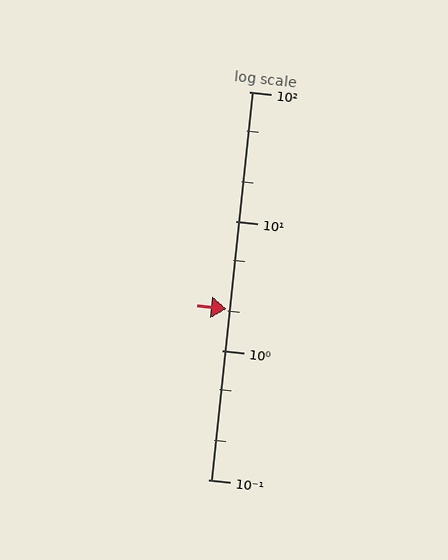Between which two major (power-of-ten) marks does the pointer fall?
The pointer is between 1 and 10.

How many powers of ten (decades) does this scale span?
The scale spans 3 decades, from 0.1 to 100.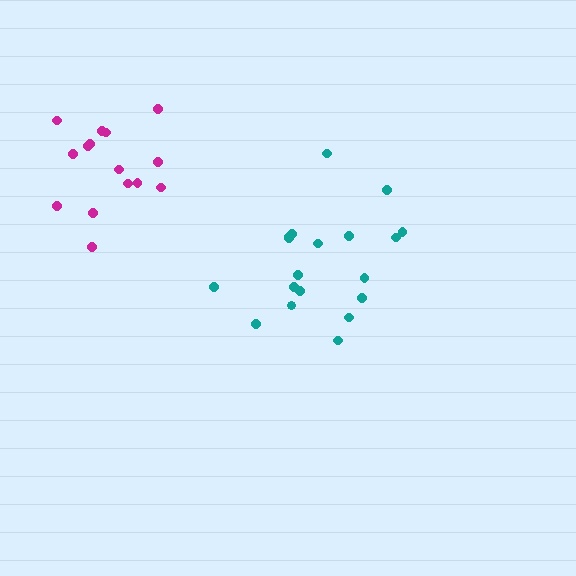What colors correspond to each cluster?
The clusters are colored: teal, magenta.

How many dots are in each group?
Group 1: 19 dots, Group 2: 15 dots (34 total).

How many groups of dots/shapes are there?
There are 2 groups.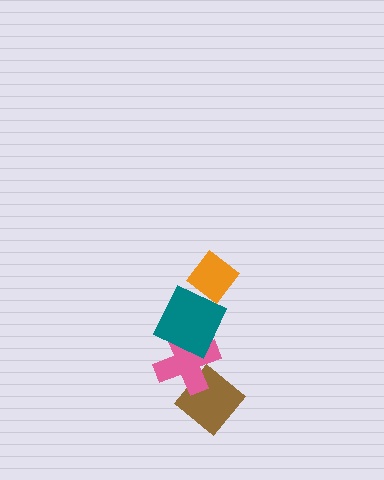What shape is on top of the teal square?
The orange diamond is on top of the teal square.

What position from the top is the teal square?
The teal square is 2nd from the top.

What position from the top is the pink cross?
The pink cross is 3rd from the top.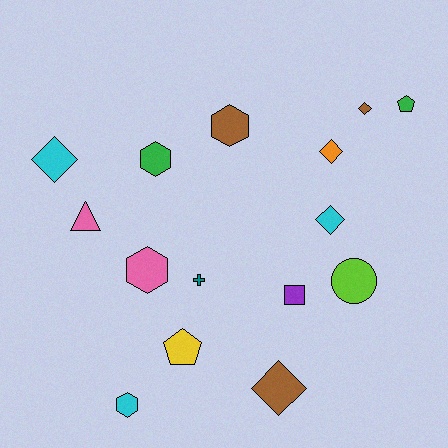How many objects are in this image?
There are 15 objects.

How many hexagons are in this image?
There are 4 hexagons.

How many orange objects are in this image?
There is 1 orange object.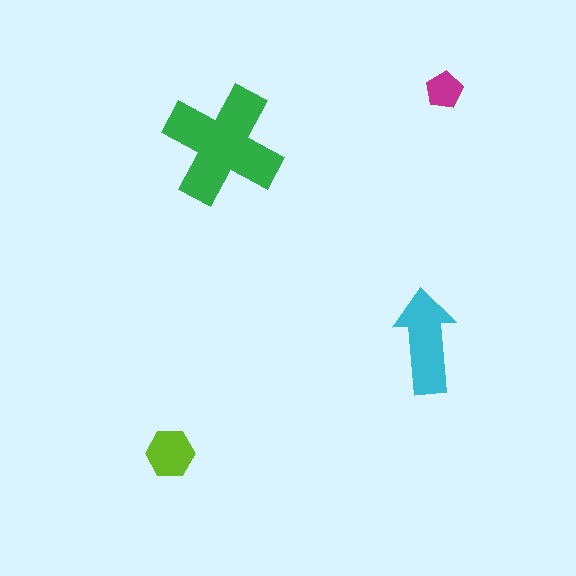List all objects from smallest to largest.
The magenta pentagon, the lime hexagon, the cyan arrow, the green cross.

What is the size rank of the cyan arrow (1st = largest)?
2nd.